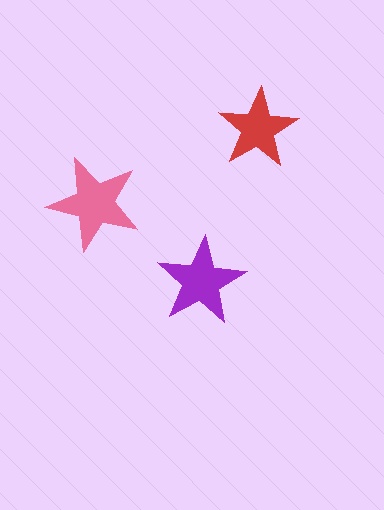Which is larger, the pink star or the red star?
The pink one.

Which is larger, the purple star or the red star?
The purple one.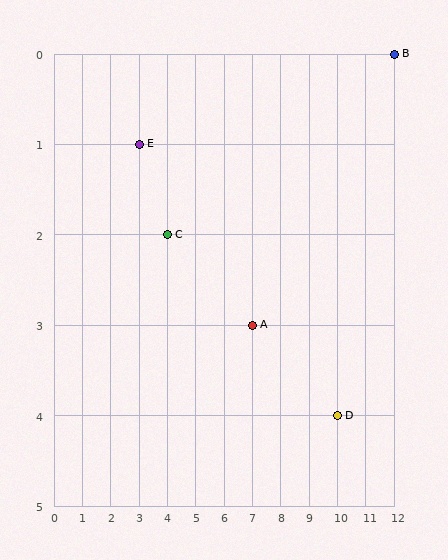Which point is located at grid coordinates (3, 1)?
Point E is at (3, 1).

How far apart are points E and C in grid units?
Points E and C are 1 column and 1 row apart (about 1.4 grid units diagonally).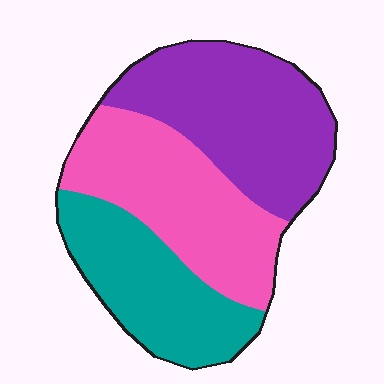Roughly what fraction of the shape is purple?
Purple covers about 35% of the shape.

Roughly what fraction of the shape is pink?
Pink takes up about one third (1/3) of the shape.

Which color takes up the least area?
Teal, at roughly 30%.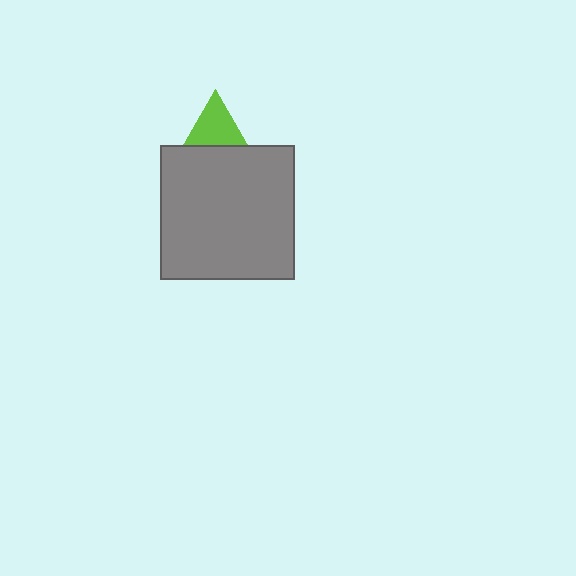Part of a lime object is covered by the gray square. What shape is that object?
It is a triangle.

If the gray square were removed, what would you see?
You would see the complete lime triangle.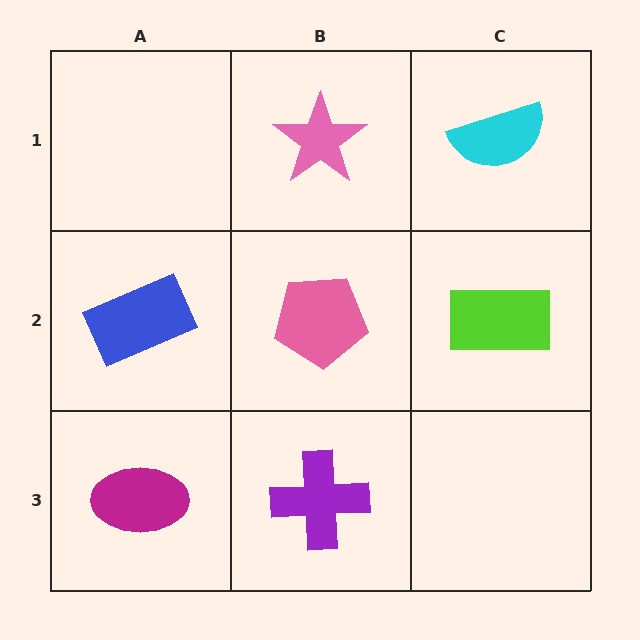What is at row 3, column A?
A magenta ellipse.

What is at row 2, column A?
A blue rectangle.